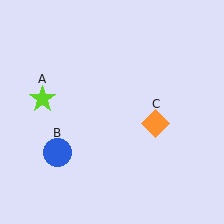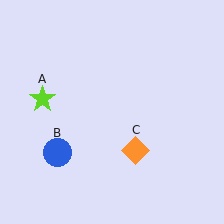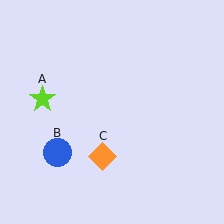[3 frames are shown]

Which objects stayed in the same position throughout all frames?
Lime star (object A) and blue circle (object B) remained stationary.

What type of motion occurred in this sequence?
The orange diamond (object C) rotated clockwise around the center of the scene.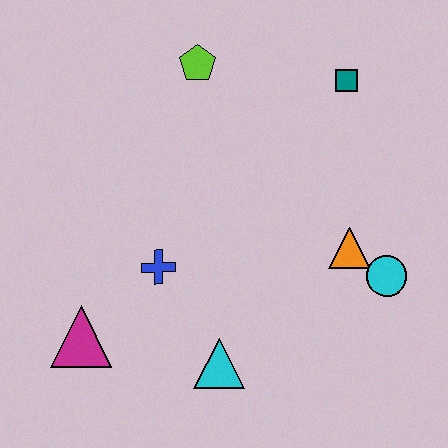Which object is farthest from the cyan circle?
The magenta triangle is farthest from the cyan circle.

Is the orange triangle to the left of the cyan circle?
Yes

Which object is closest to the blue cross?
The magenta triangle is closest to the blue cross.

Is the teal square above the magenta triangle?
Yes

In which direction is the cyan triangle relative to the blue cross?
The cyan triangle is below the blue cross.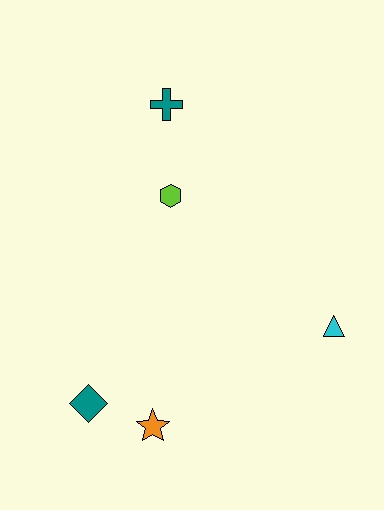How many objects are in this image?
There are 5 objects.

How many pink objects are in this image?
There are no pink objects.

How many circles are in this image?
There are no circles.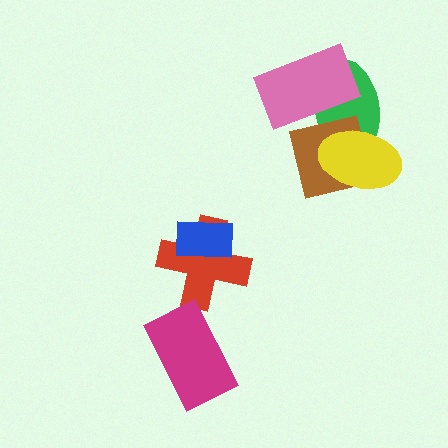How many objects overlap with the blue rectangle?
1 object overlaps with the blue rectangle.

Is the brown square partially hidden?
Yes, it is partially covered by another shape.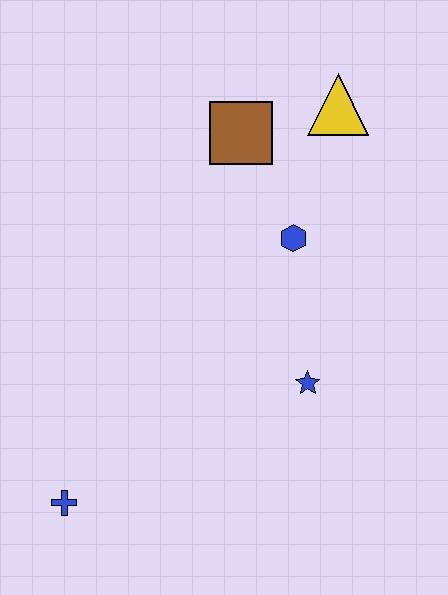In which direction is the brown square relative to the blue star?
The brown square is above the blue star.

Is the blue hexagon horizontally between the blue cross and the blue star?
Yes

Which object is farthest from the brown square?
The blue cross is farthest from the brown square.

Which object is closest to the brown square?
The yellow triangle is closest to the brown square.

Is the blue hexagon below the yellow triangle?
Yes